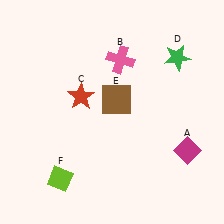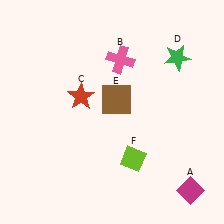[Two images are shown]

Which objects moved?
The objects that moved are: the magenta diamond (A), the lime diamond (F).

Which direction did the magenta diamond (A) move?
The magenta diamond (A) moved down.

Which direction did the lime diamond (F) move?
The lime diamond (F) moved right.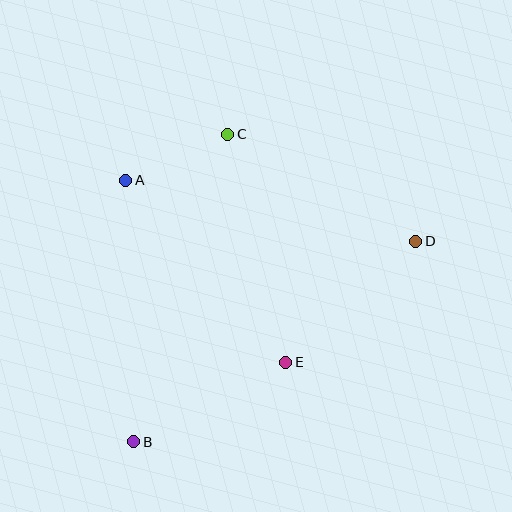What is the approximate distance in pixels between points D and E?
The distance between D and E is approximately 178 pixels.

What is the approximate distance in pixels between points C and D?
The distance between C and D is approximately 217 pixels.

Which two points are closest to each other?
Points A and C are closest to each other.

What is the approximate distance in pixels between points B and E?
The distance between B and E is approximately 171 pixels.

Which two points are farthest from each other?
Points B and D are farthest from each other.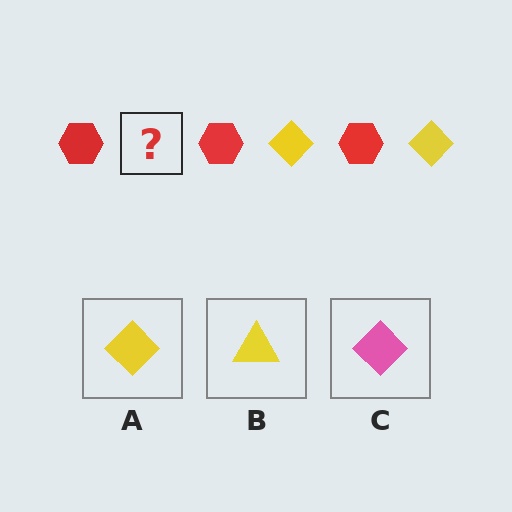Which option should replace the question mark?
Option A.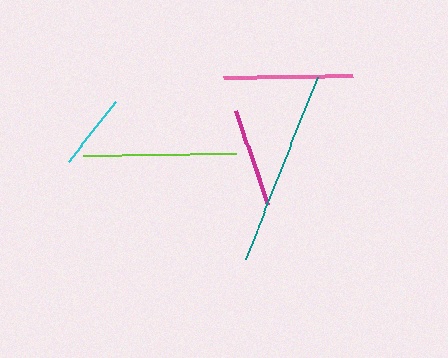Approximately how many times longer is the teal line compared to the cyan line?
The teal line is approximately 2.5 times the length of the cyan line.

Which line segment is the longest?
The teal line is the longest at approximately 196 pixels.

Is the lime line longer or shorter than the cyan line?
The lime line is longer than the cyan line.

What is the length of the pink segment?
The pink segment is approximately 129 pixels long.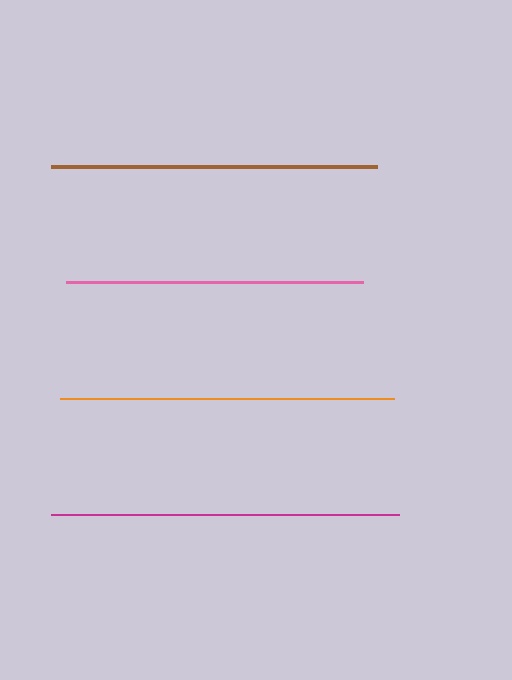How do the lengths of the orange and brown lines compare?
The orange and brown lines are approximately the same length.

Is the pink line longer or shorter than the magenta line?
The magenta line is longer than the pink line.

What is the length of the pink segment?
The pink segment is approximately 297 pixels long.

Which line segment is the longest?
The magenta line is the longest at approximately 348 pixels.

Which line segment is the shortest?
The pink line is the shortest at approximately 297 pixels.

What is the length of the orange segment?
The orange segment is approximately 334 pixels long.